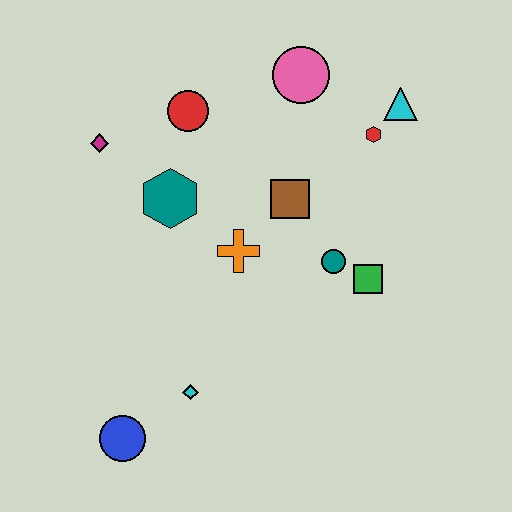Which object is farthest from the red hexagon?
The blue circle is farthest from the red hexagon.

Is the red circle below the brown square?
No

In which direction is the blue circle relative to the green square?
The blue circle is to the left of the green square.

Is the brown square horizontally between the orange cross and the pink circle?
Yes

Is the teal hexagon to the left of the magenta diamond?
No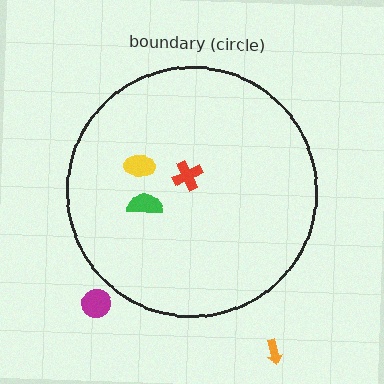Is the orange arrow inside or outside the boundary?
Outside.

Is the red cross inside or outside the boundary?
Inside.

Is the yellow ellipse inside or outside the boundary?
Inside.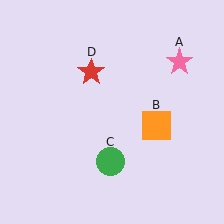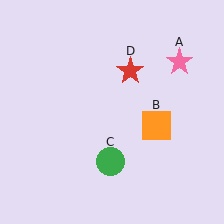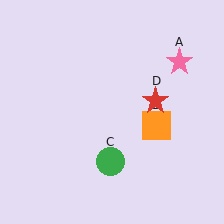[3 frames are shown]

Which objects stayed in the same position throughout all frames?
Pink star (object A) and orange square (object B) and green circle (object C) remained stationary.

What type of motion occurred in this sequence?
The red star (object D) rotated clockwise around the center of the scene.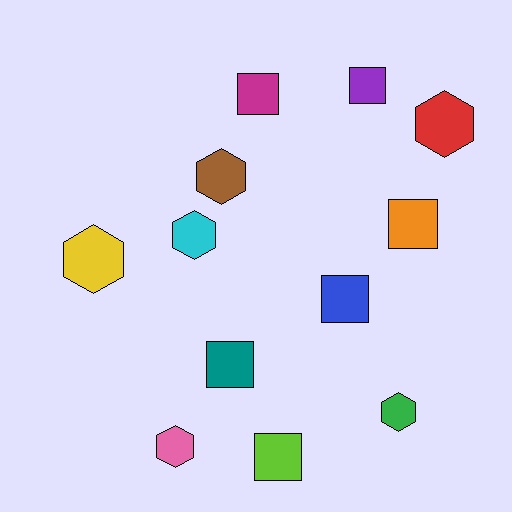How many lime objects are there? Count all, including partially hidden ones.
There is 1 lime object.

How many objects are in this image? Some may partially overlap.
There are 12 objects.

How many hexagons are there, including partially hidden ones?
There are 6 hexagons.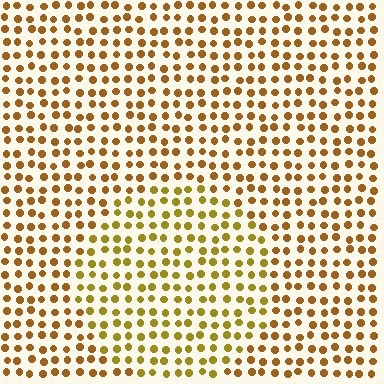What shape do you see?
I see a circle.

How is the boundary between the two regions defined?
The boundary is defined purely by a slight shift in hue (about 21 degrees). Spacing, size, and orientation are identical on both sides.